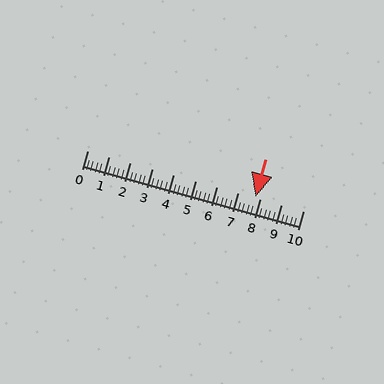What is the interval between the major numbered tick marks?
The major tick marks are spaced 1 units apart.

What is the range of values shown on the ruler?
The ruler shows values from 0 to 10.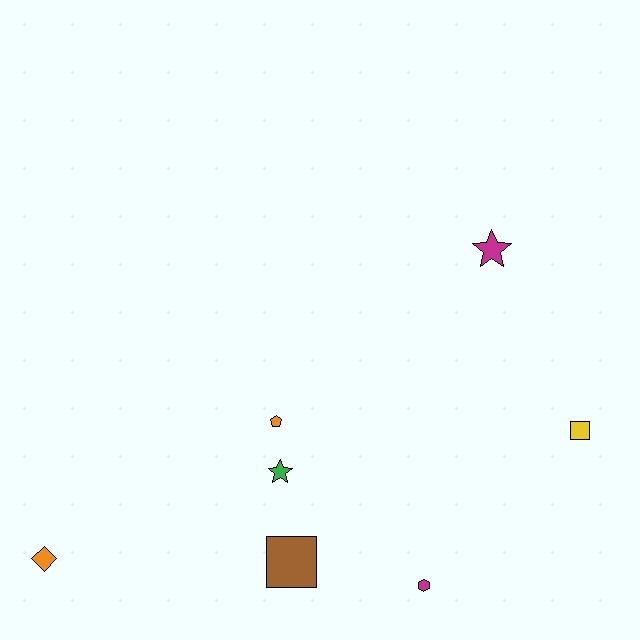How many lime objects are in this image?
There are no lime objects.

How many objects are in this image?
There are 7 objects.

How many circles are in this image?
There are no circles.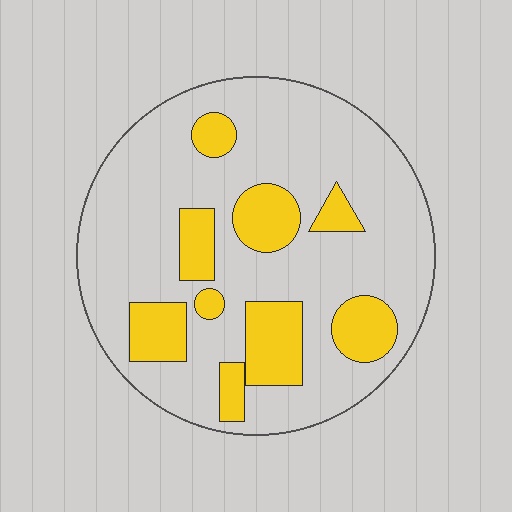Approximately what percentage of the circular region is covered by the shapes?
Approximately 25%.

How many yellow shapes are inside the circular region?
9.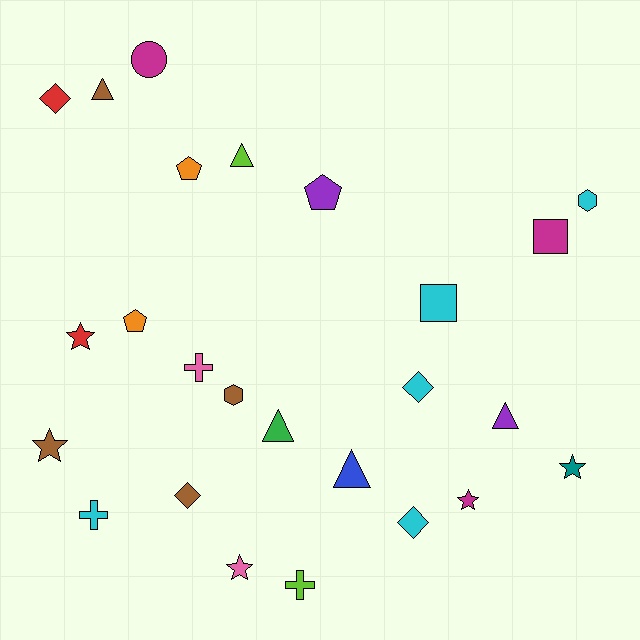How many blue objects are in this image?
There is 1 blue object.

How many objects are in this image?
There are 25 objects.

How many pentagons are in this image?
There are 3 pentagons.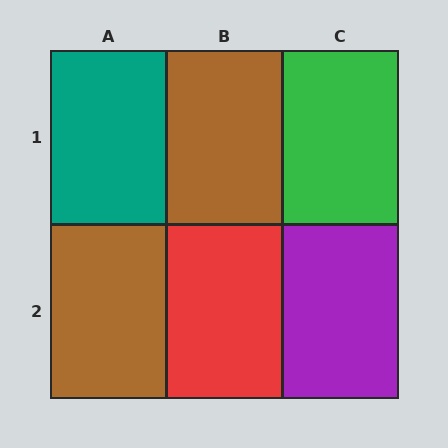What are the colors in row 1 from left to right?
Teal, brown, green.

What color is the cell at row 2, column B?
Red.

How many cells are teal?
1 cell is teal.